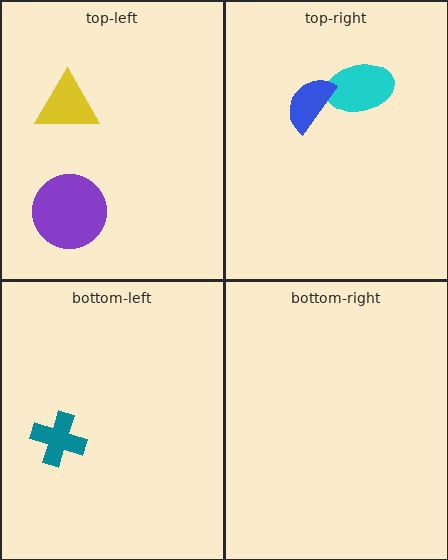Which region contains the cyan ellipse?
The top-right region.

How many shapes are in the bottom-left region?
1.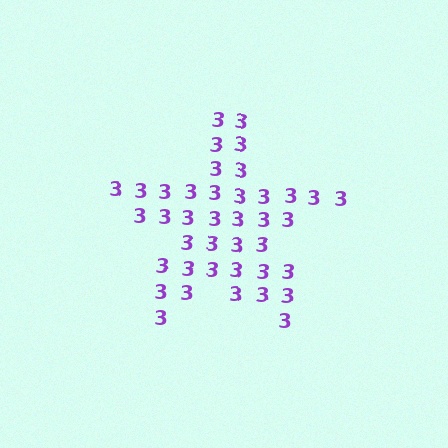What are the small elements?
The small elements are digit 3's.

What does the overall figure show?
The overall figure shows a star.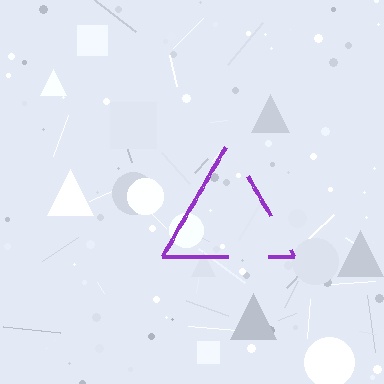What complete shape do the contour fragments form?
The contour fragments form a triangle.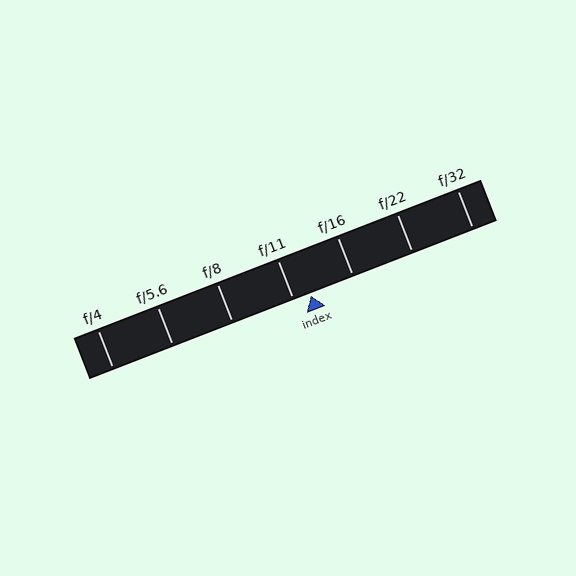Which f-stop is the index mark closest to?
The index mark is closest to f/11.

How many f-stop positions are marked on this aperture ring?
There are 7 f-stop positions marked.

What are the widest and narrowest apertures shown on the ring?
The widest aperture shown is f/4 and the narrowest is f/32.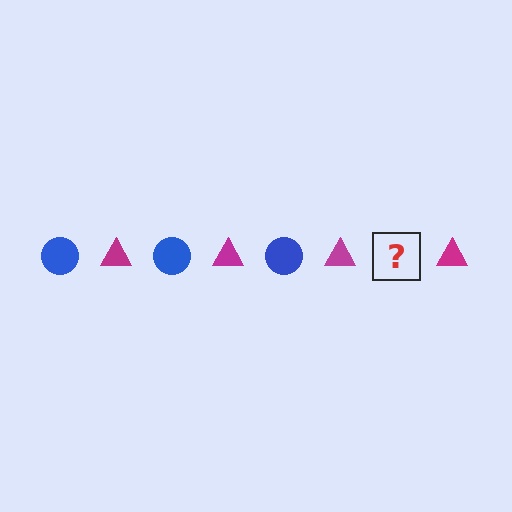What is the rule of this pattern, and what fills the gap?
The rule is that the pattern alternates between blue circle and magenta triangle. The gap should be filled with a blue circle.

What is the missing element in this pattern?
The missing element is a blue circle.